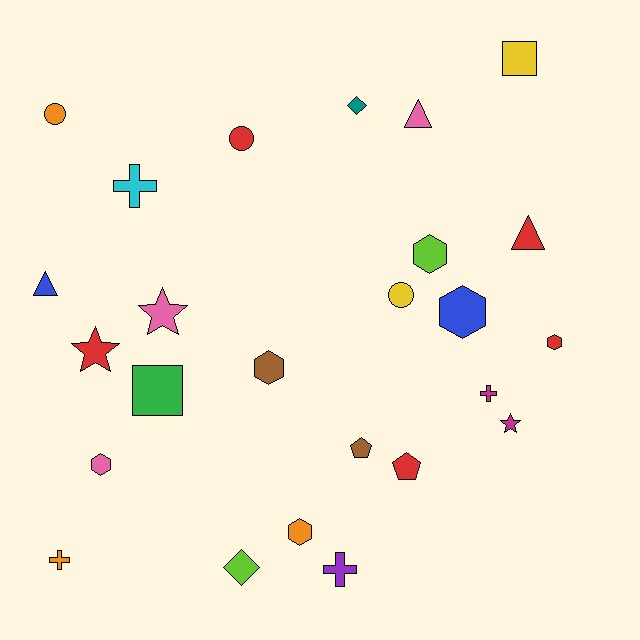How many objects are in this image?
There are 25 objects.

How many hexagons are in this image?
There are 6 hexagons.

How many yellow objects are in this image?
There are 2 yellow objects.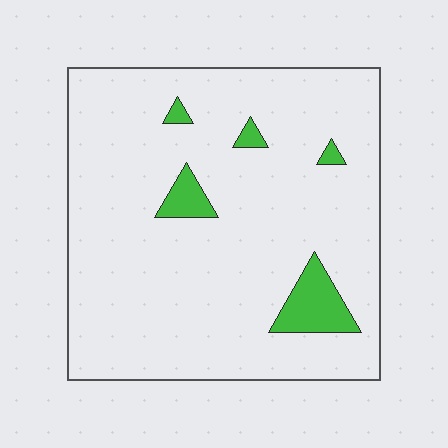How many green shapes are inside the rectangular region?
5.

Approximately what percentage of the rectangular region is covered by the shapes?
Approximately 5%.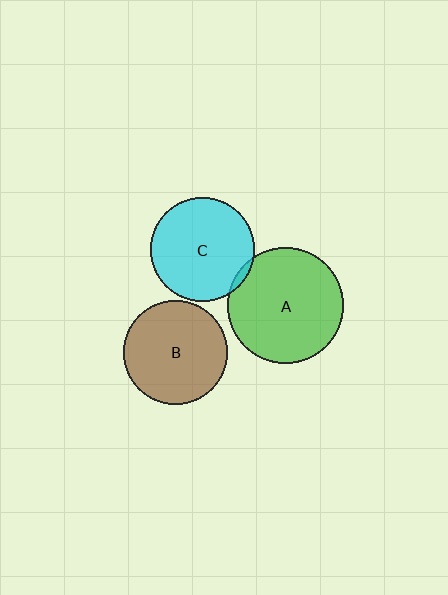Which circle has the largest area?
Circle A (green).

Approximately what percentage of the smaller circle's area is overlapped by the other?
Approximately 5%.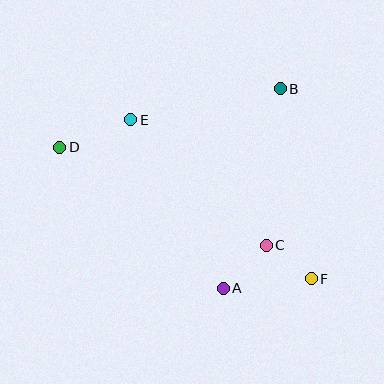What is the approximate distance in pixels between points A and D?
The distance between A and D is approximately 216 pixels.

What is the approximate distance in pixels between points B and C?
The distance between B and C is approximately 157 pixels.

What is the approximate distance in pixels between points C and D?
The distance between C and D is approximately 229 pixels.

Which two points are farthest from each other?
Points D and F are farthest from each other.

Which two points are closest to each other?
Points C and F are closest to each other.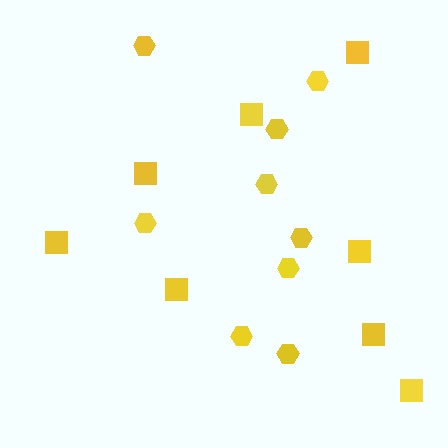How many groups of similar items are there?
There are 2 groups: one group of hexagons (9) and one group of squares (8).